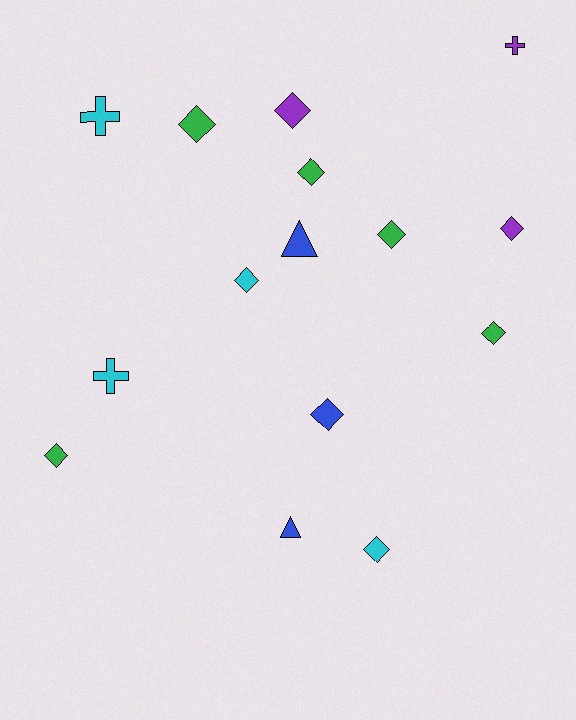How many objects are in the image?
There are 15 objects.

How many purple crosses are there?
There is 1 purple cross.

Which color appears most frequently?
Green, with 5 objects.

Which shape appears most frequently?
Diamond, with 10 objects.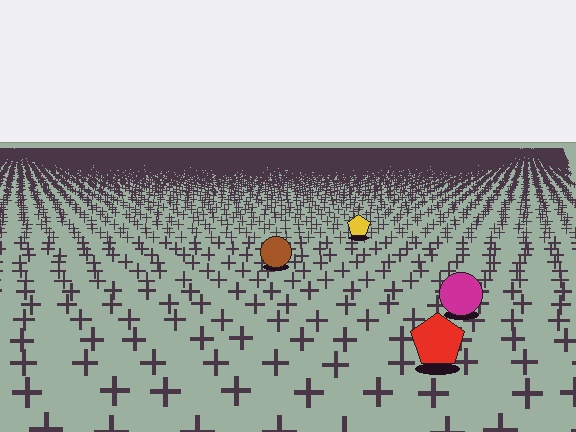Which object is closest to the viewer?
The red pentagon is closest. The texture marks near it are larger and more spread out.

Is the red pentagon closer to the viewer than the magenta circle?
Yes. The red pentagon is closer — you can tell from the texture gradient: the ground texture is coarser near it.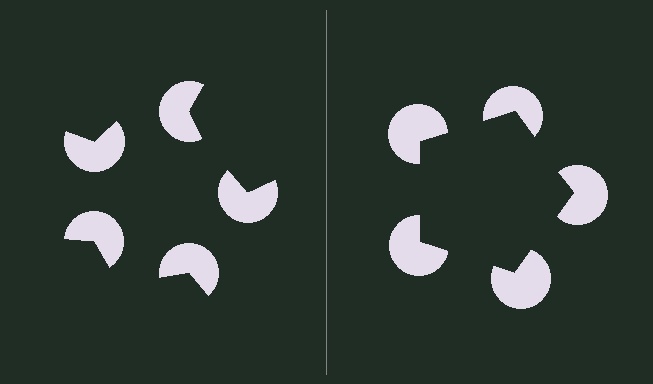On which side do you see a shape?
An illusory pentagon appears on the right side. On the left side the wedge cuts are rotated, so no coherent shape forms.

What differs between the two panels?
The pac-man discs are positioned identically on both sides; only the wedge orientations differ. On the right they align to a pentagon; on the left they are misaligned.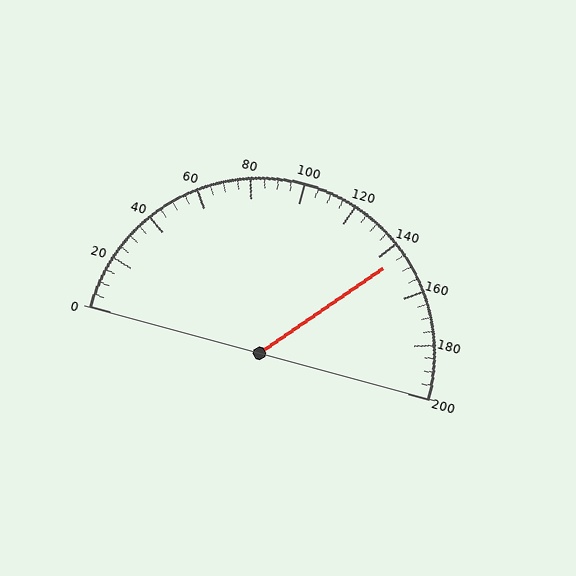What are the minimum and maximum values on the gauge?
The gauge ranges from 0 to 200.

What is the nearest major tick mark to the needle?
The nearest major tick mark is 140.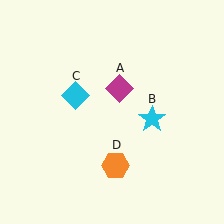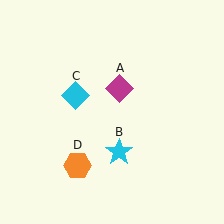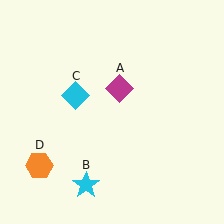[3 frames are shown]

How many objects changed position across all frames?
2 objects changed position: cyan star (object B), orange hexagon (object D).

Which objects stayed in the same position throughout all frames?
Magenta diamond (object A) and cyan diamond (object C) remained stationary.